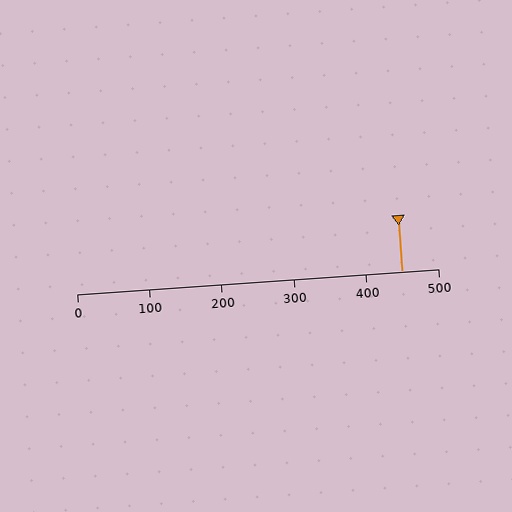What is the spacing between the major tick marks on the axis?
The major ticks are spaced 100 apart.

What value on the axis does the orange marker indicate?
The marker indicates approximately 450.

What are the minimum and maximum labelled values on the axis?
The axis runs from 0 to 500.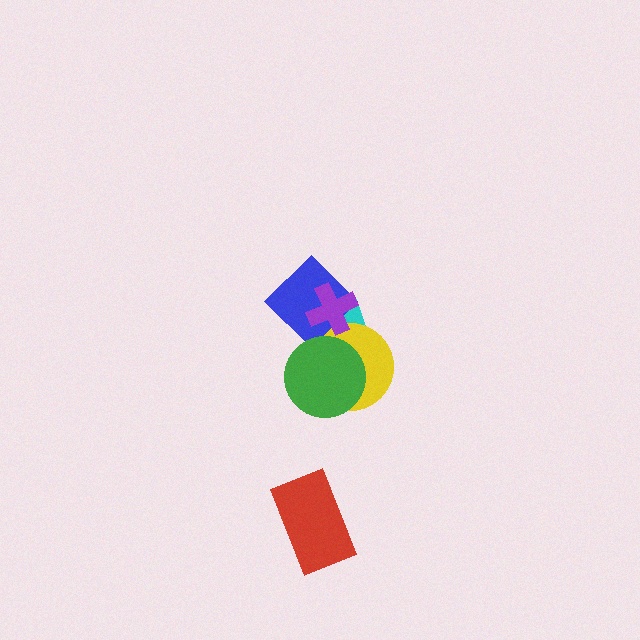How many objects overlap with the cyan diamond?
4 objects overlap with the cyan diamond.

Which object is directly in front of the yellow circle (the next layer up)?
The blue diamond is directly in front of the yellow circle.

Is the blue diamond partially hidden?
Yes, it is partially covered by another shape.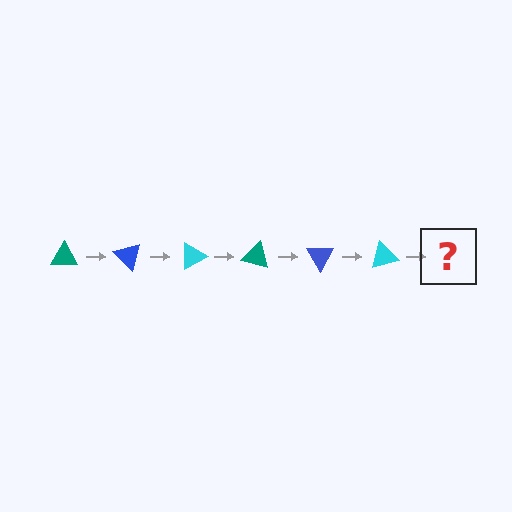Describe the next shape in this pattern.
It should be a teal triangle, rotated 270 degrees from the start.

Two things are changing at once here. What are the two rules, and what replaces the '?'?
The two rules are that it rotates 45 degrees each step and the color cycles through teal, blue, and cyan. The '?' should be a teal triangle, rotated 270 degrees from the start.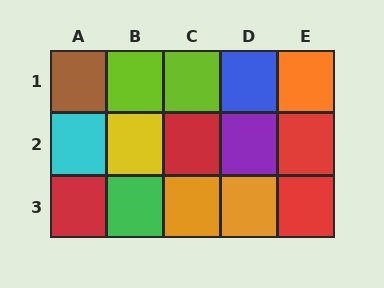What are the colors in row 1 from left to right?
Brown, lime, lime, blue, orange.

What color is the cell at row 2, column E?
Red.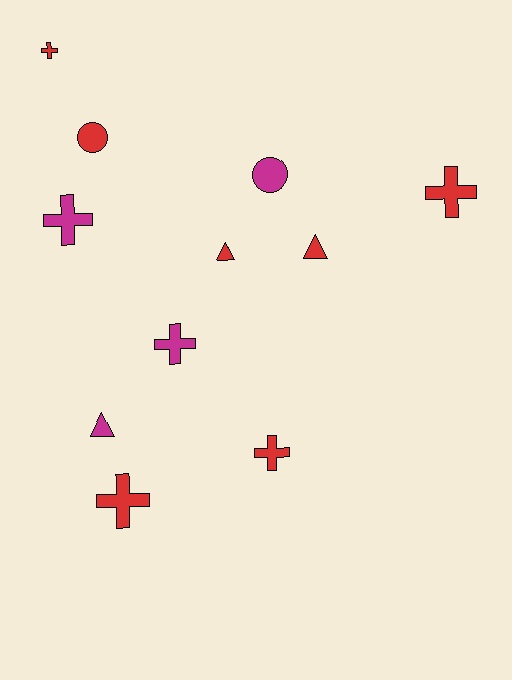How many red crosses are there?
There are 4 red crosses.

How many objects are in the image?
There are 11 objects.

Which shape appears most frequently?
Cross, with 6 objects.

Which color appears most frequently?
Red, with 7 objects.